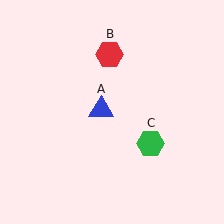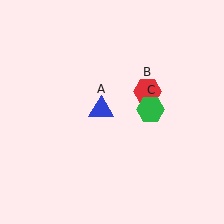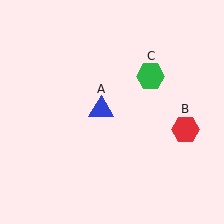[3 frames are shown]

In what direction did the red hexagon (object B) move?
The red hexagon (object B) moved down and to the right.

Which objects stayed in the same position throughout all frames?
Blue triangle (object A) remained stationary.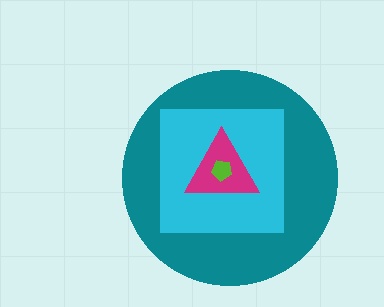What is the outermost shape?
The teal circle.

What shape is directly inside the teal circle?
The cyan square.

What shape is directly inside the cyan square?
The magenta triangle.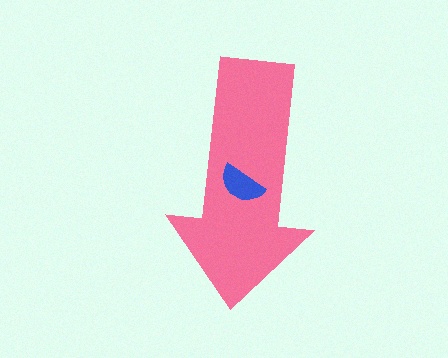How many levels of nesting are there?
2.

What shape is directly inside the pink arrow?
The blue semicircle.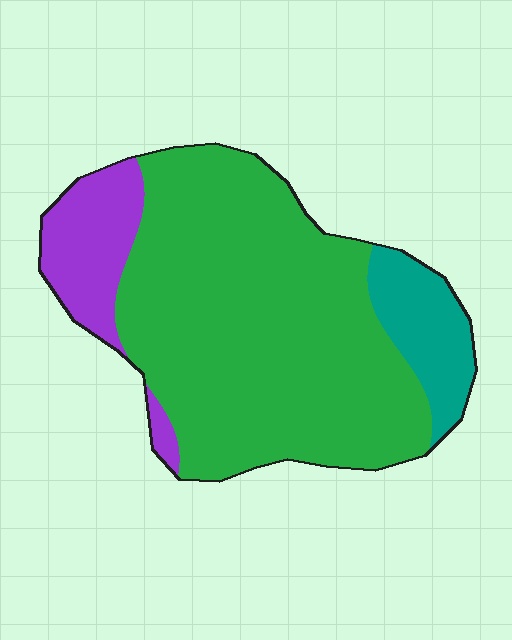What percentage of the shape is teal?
Teal covers around 10% of the shape.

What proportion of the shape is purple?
Purple takes up about one eighth (1/8) of the shape.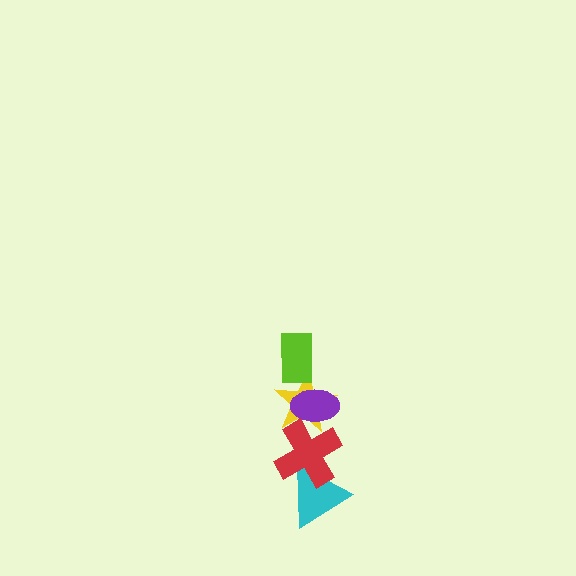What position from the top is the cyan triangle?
The cyan triangle is 5th from the top.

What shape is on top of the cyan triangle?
The red cross is on top of the cyan triangle.